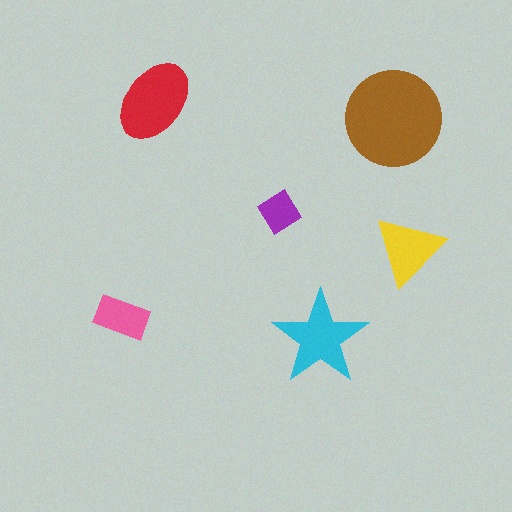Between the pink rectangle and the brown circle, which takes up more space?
The brown circle.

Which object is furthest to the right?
The yellow triangle is rightmost.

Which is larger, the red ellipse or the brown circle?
The brown circle.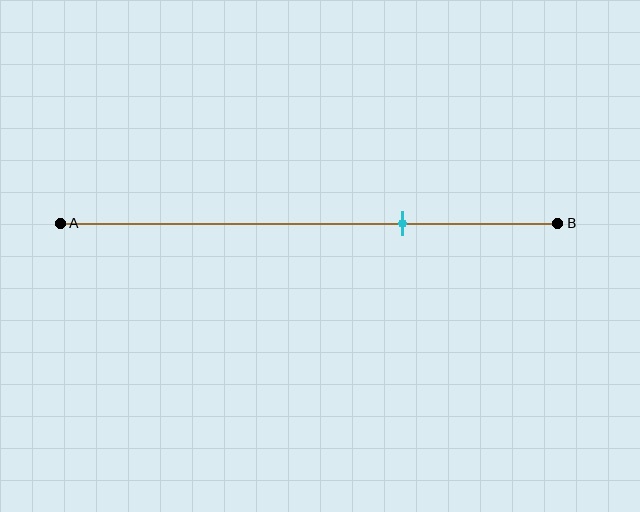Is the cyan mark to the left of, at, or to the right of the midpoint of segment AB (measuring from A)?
The cyan mark is to the right of the midpoint of segment AB.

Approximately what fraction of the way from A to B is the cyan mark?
The cyan mark is approximately 70% of the way from A to B.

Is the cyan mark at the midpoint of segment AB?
No, the mark is at about 70% from A, not at the 50% midpoint.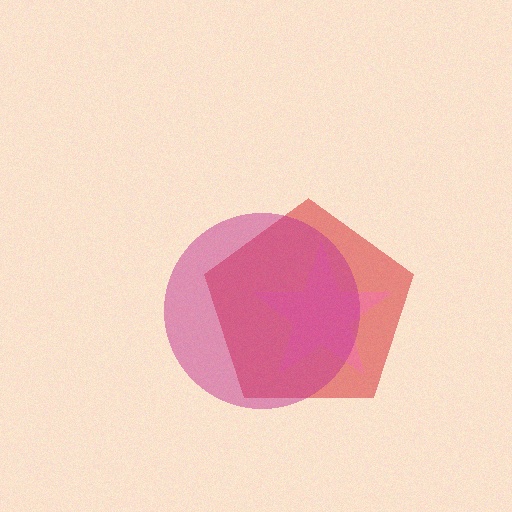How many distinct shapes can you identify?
There are 3 distinct shapes: a red pentagon, a pink star, a magenta circle.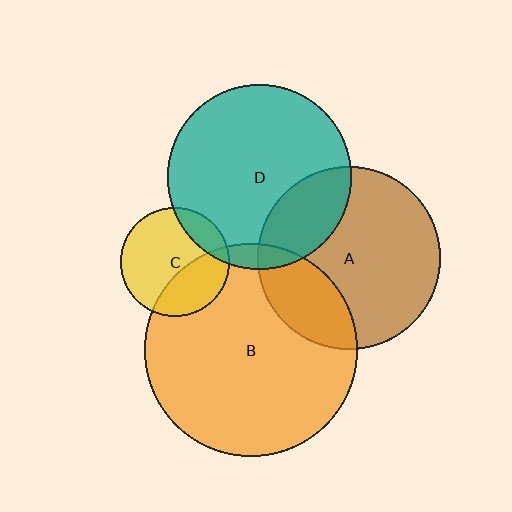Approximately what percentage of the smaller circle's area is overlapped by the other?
Approximately 25%.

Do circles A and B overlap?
Yes.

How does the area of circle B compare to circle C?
Approximately 3.8 times.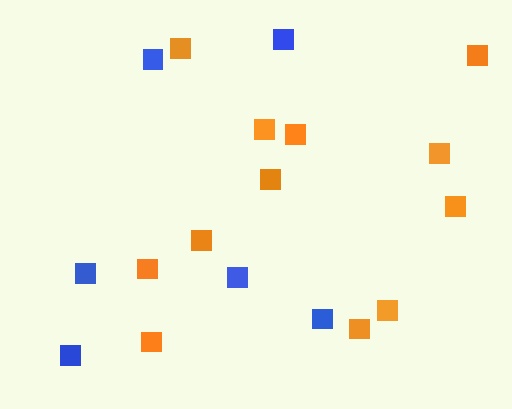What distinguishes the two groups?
There are 2 groups: one group of orange squares (12) and one group of blue squares (6).